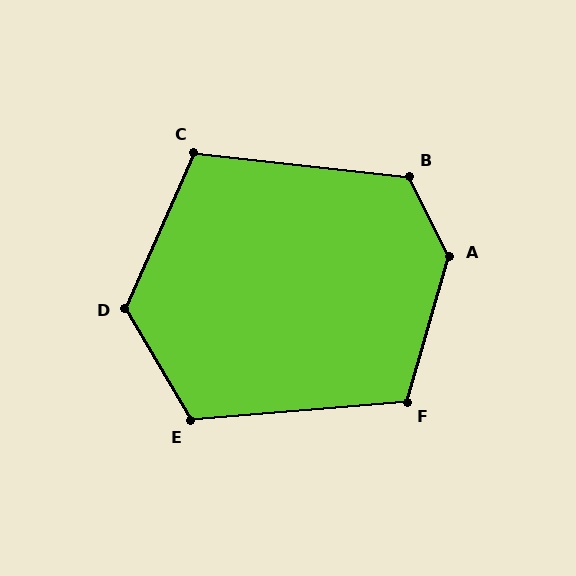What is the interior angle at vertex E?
Approximately 115 degrees (obtuse).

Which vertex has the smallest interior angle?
C, at approximately 108 degrees.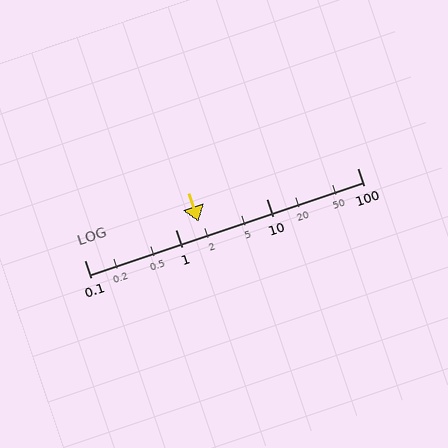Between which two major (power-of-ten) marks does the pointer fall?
The pointer is between 1 and 10.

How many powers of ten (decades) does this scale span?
The scale spans 3 decades, from 0.1 to 100.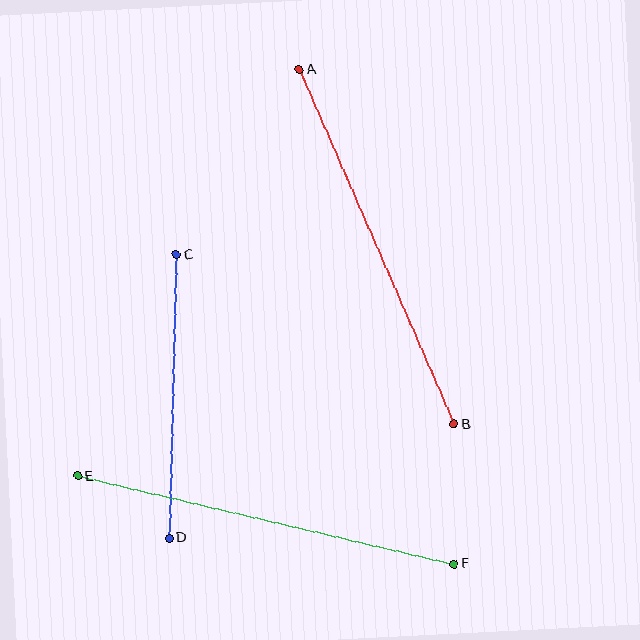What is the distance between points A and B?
The distance is approximately 387 pixels.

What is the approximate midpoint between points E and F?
The midpoint is at approximately (266, 520) pixels.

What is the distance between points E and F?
The distance is approximately 387 pixels.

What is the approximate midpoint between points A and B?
The midpoint is at approximately (377, 247) pixels.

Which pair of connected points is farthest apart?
Points A and B are farthest apart.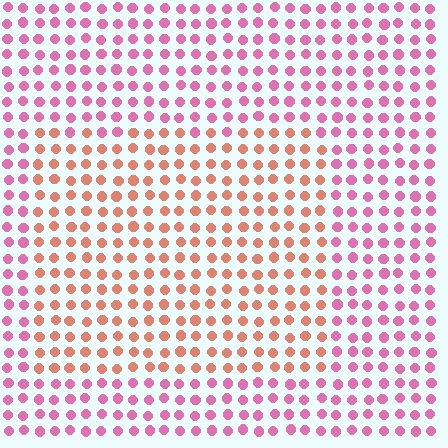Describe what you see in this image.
The image is filled with small pink elements in a uniform arrangement. A rectangle-shaped region is visible where the elements are tinted to a slightly different hue, forming a subtle color boundary.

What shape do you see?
I see a rectangle.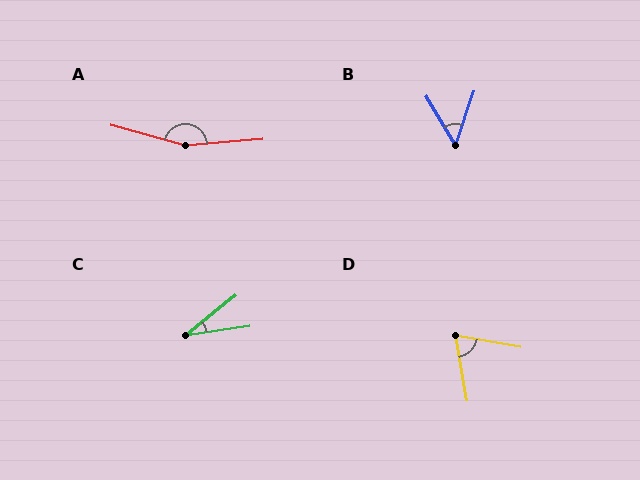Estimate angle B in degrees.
Approximately 49 degrees.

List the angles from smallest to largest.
C (30°), B (49°), D (70°), A (160°).